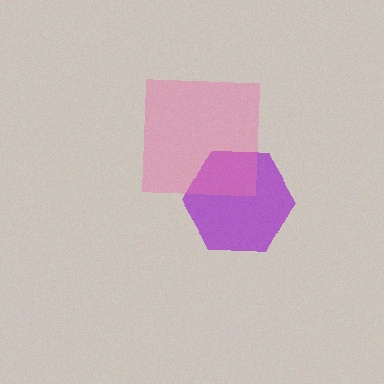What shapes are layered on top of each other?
The layered shapes are: a purple hexagon, a pink square.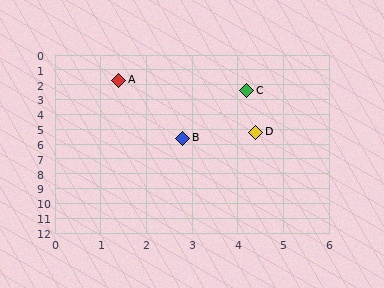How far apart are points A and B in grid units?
Points A and B are about 4.1 grid units apart.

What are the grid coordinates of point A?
Point A is at approximately (1.4, 1.7).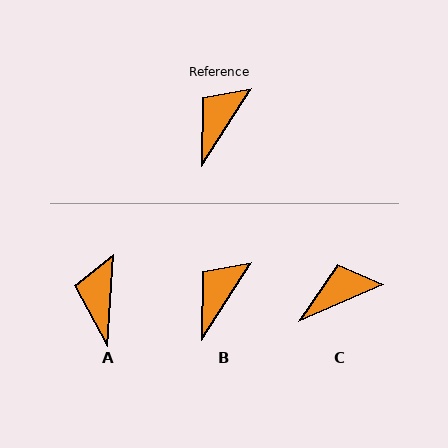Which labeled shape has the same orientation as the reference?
B.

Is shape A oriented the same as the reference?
No, it is off by about 29 degrees.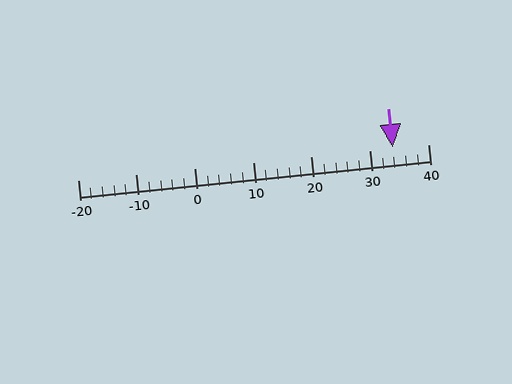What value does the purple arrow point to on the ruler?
The purple arrow points to approximately 34.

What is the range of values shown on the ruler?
The ruler shows values from -20 to 40.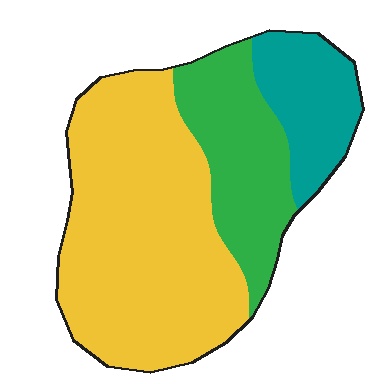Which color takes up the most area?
Yellow, at roughly 60%.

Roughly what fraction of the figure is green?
Green covers about 25% of the figure.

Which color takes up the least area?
Teal, at roughly 15%.